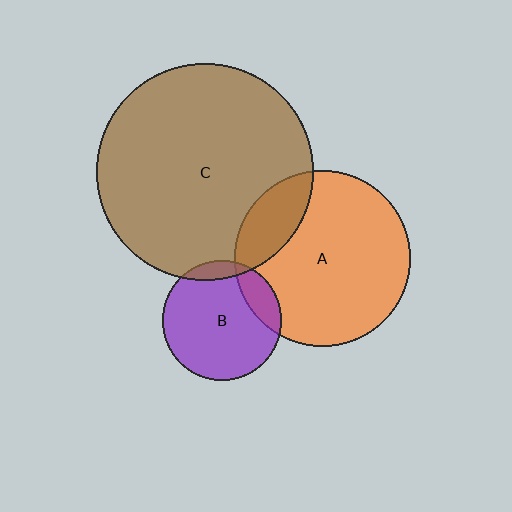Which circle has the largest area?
Circle C (brown).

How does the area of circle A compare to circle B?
Approximately 2.1 times.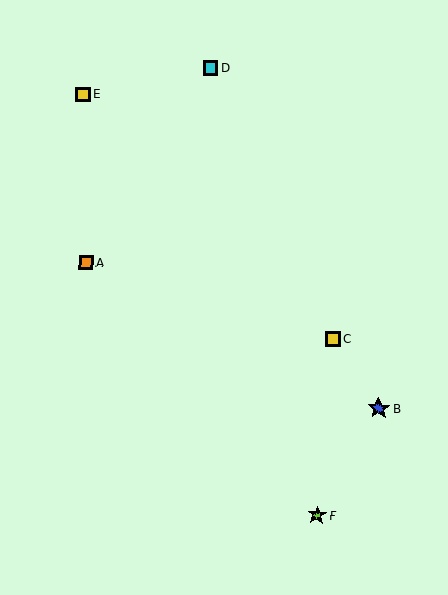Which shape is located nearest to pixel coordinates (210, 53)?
The cyan square (labeled D) at (210, 68) is nearest to that location.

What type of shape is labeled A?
Shape A is an orange square.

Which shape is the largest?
The blue star (labeled B) is the largest.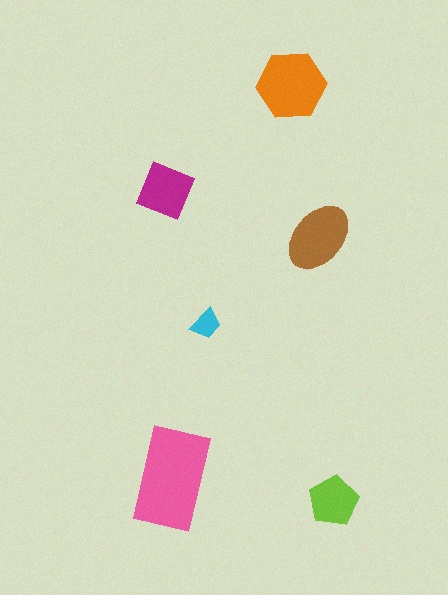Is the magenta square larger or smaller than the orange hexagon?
Smaller.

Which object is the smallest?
The cyan trapezoid.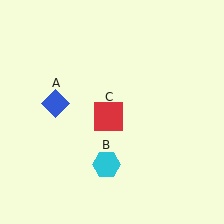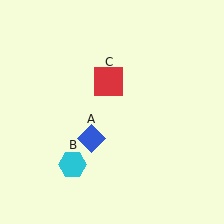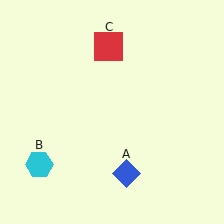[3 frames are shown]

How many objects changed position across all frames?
3 objects changed position: blue diamond (object A), cyan hexagon (object B), red square (object C).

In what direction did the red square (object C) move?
The red square (object C) moved up.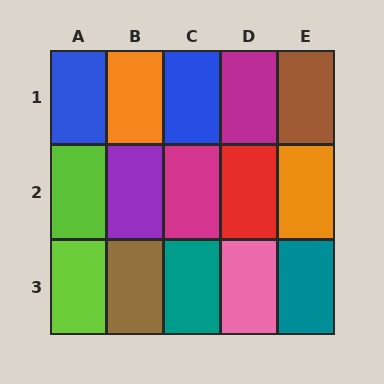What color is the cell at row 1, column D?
Magenta.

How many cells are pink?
1 cell is pink.